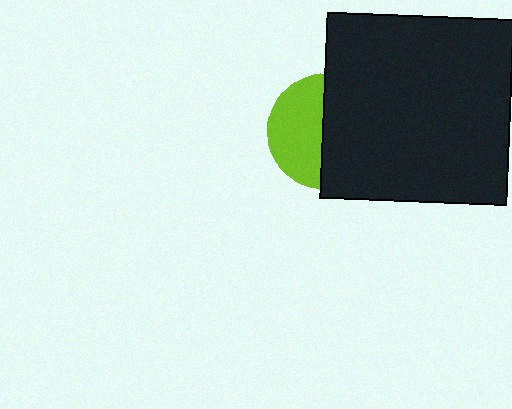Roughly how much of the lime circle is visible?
About half of it is visible (roughly 47%).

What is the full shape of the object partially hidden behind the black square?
The partially hidden object is a lime circle.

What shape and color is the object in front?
The object in front is a black square.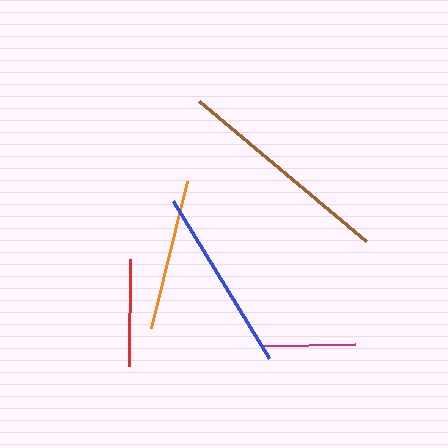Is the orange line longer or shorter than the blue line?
The blue line is longer than the orange line.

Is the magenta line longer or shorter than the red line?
The red line is longer than the magenta line.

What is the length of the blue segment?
The blue segment is approximately 184 pixels long.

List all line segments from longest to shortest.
From longest to shortest: brown, blue, orange, red, magenta.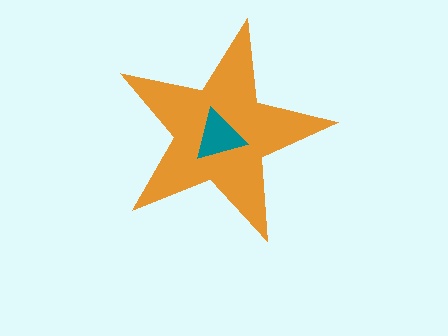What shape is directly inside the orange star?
The teal triangle.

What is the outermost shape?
The orange star.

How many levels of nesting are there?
2.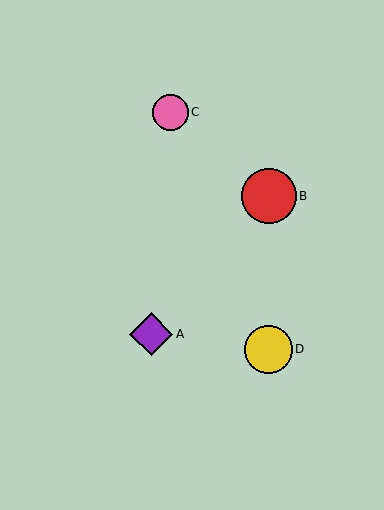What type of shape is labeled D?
Shape D is a yellow circle.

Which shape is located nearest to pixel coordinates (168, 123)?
The pink circle (labeled C) at (170, 112) is nearest to that location.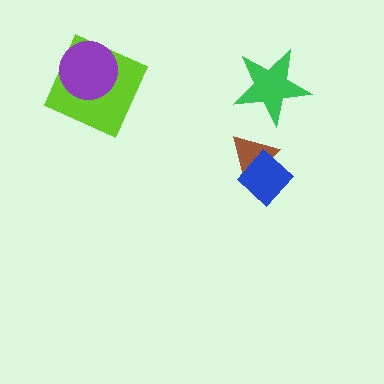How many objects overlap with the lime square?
1 object overlaps with the lime square.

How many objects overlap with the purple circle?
1 object overlaps with the purple circle.